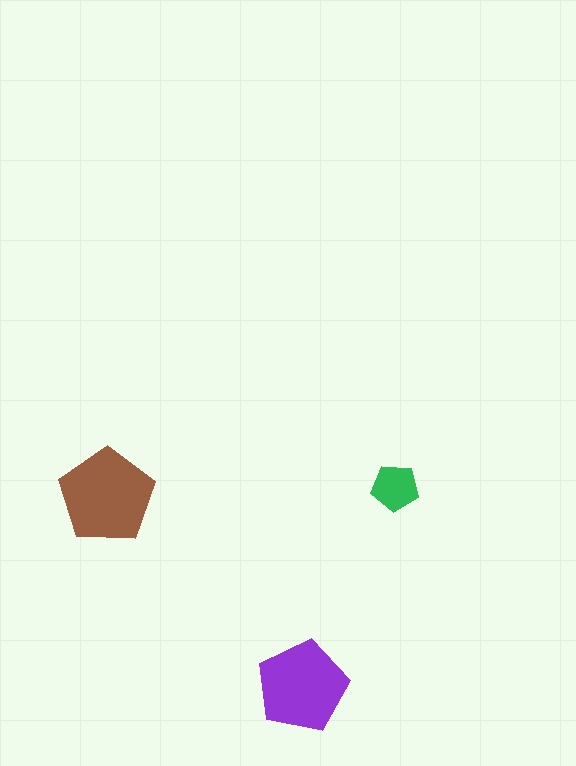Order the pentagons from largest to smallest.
the brown one, the purple one, the green one.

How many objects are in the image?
There are 3 objects in the image.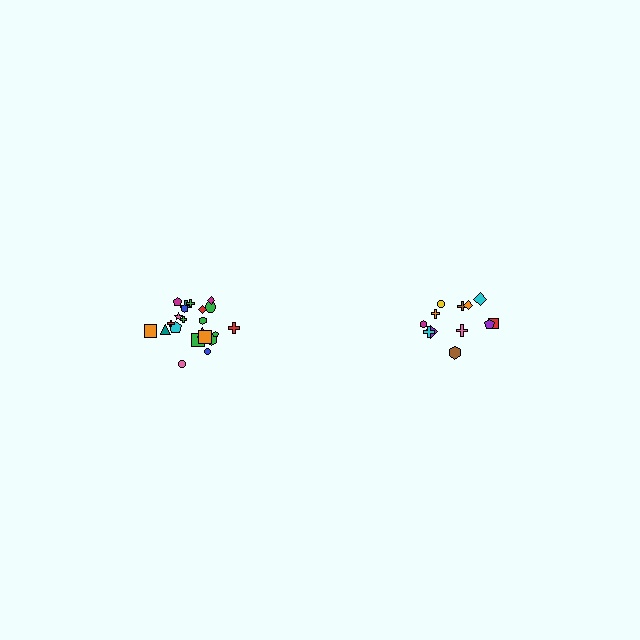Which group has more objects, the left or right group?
The left group.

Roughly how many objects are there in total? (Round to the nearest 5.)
Roughly 35 objects in total.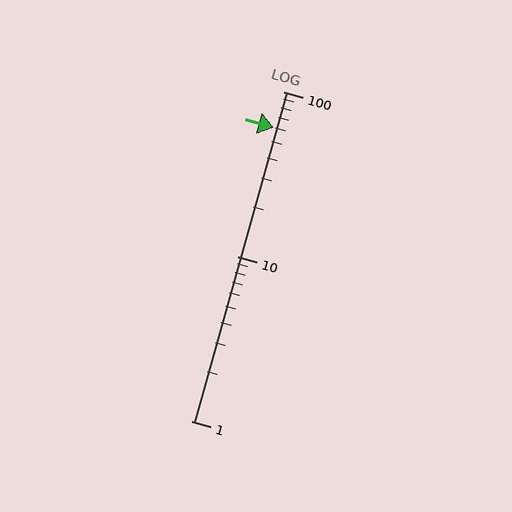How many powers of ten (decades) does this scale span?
The scale spans 2 decades, from 1 to 100.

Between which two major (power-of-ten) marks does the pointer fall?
The pointer is between 10 and 100.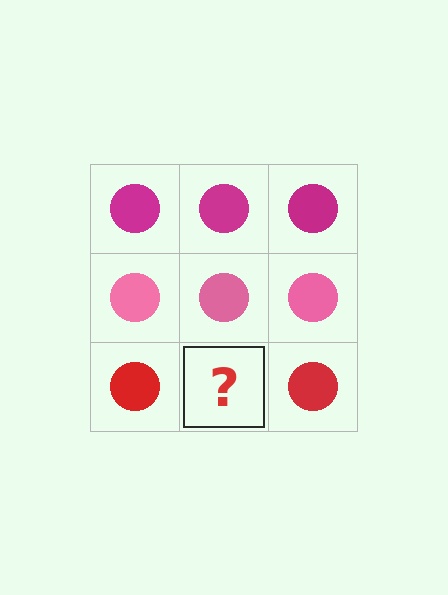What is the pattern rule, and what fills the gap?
The rule is that each row has a consistent color. The gap should be filled with a red circle.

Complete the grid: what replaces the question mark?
The question mark should be replaced with a red circle.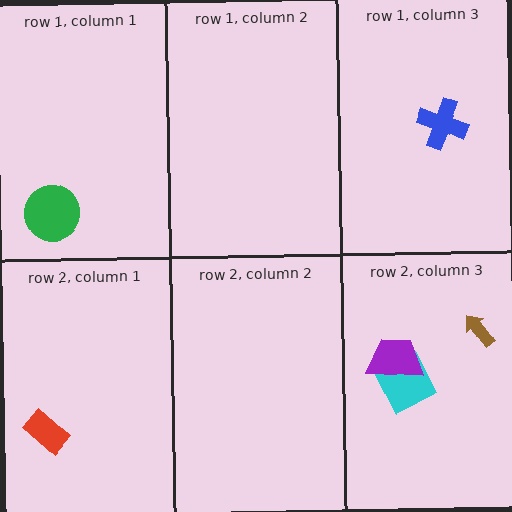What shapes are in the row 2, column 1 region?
The red rectangle.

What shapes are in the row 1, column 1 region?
The green circle.